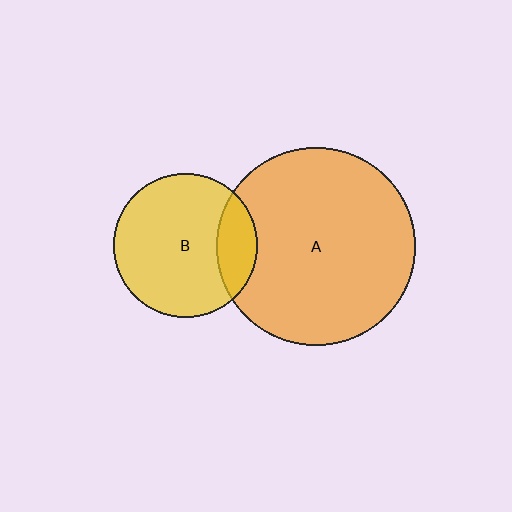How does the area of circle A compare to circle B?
Approximately 1.9 times.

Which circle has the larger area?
Circle A (orange).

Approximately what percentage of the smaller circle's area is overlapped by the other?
Approximately 20%.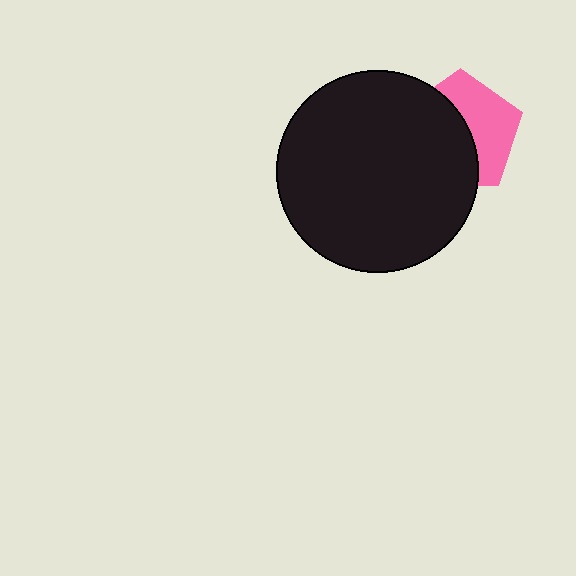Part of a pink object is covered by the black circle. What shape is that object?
It is a pentagon.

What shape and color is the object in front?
The object in front is a black circle.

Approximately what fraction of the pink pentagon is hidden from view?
Roughly 54% of the pink pentagon is hidden behind the black circle.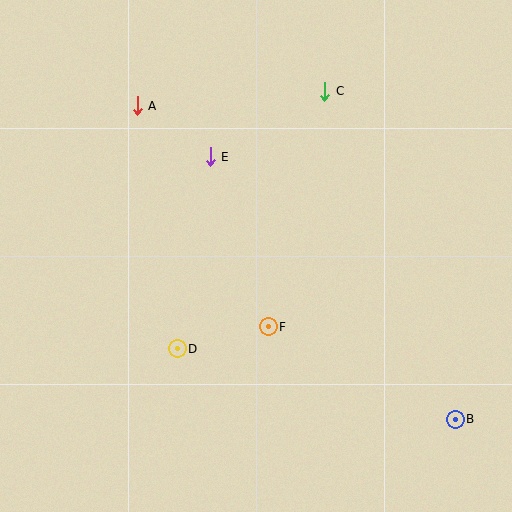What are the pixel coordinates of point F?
Point F is at (268, 327).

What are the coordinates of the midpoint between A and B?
The midpoint between A and B is at (296, 263).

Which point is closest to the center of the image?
Point F at (268, 327) is closest to the center.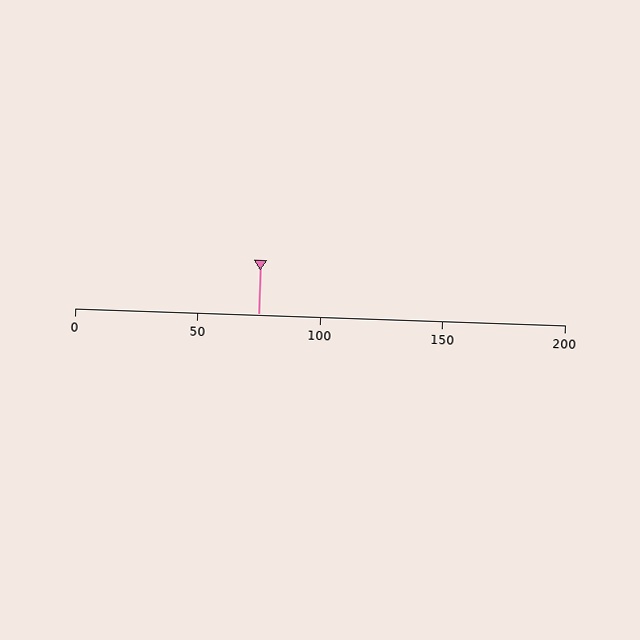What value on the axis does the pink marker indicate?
The marker indicates approximately 75.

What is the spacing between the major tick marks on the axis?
The major ticks are spaced 50 apart.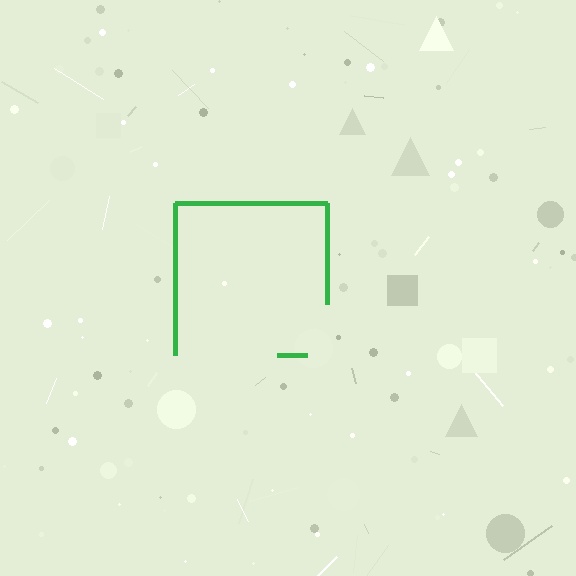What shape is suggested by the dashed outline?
The dashed outline suggests a square.